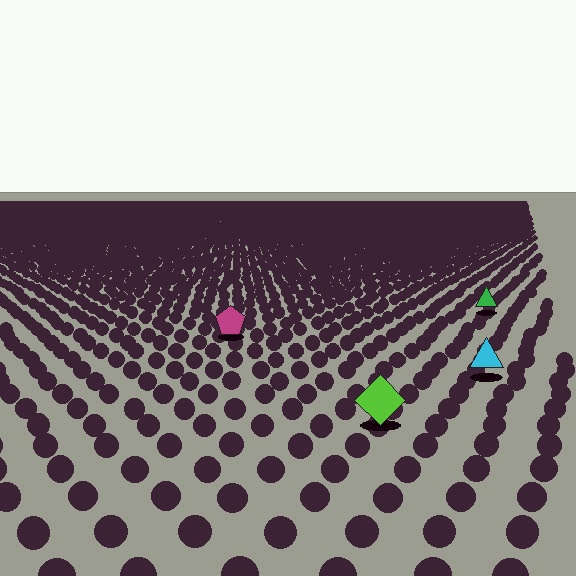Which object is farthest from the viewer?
The green triangle is farthest from the viewer. It appears smaller and the ground texture around it is denser.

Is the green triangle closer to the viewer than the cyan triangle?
No. The cyan triangle is closer — you can tell from the texture gradient: the ground texture is coarser near it.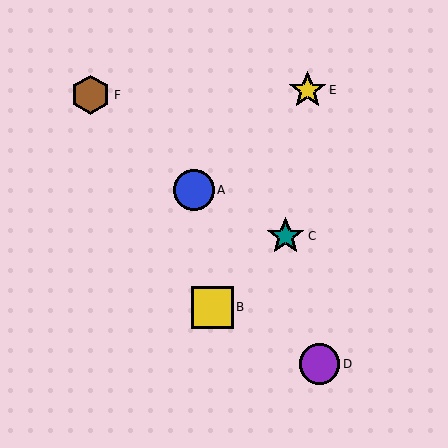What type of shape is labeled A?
Shape A is a blue circle.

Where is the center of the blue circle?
The center of the blue circle is at (194, 190).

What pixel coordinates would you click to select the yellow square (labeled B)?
Click at (212, 307) to select the yellow square B.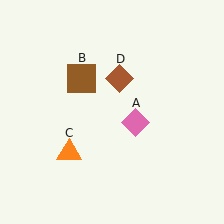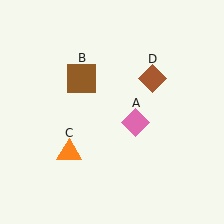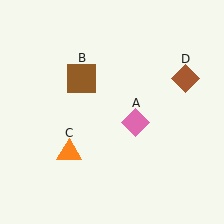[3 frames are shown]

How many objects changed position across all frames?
1 object changed position: brown diamond (object D).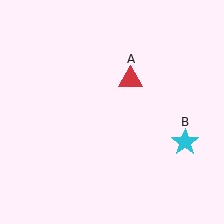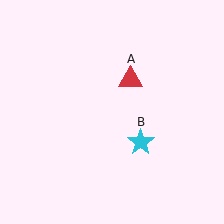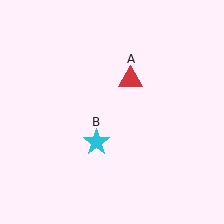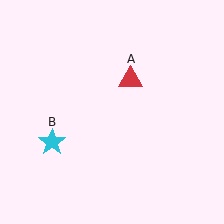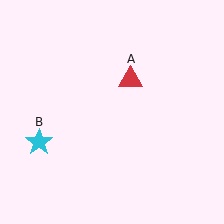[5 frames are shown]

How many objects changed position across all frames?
1 object changed position: cyan star (object B).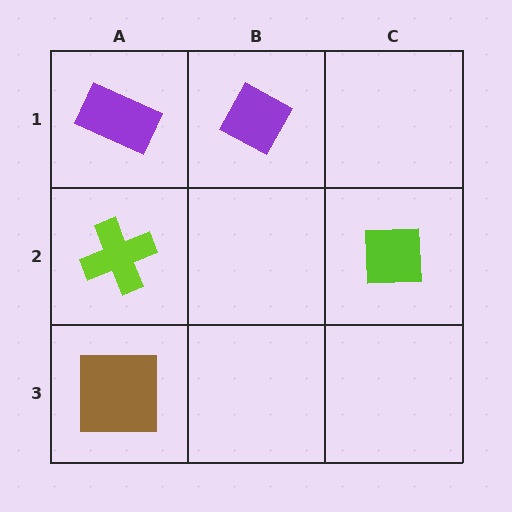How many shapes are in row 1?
2 shapes.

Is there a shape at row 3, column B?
No, that cell is empty.